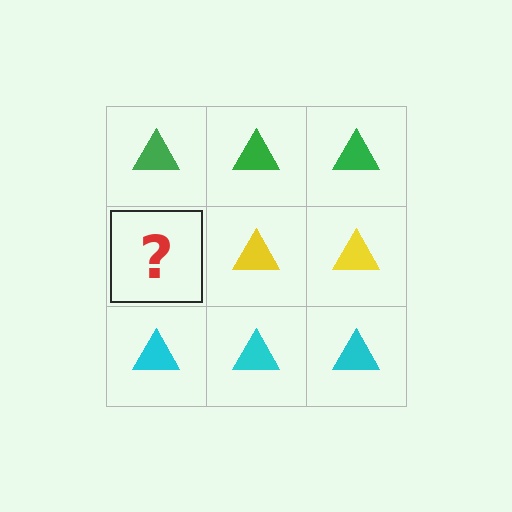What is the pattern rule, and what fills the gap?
The rule is that each row has a consistent color. The gap should be filled with a yellow triangle.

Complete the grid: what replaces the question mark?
The question mark should be replaced with a yellow triangle.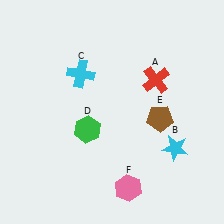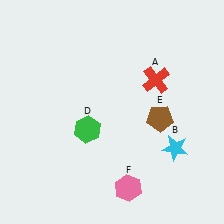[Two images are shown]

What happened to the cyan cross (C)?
The cyan cross (C) was removed in Image 2. It was in the top-left area of Image 1.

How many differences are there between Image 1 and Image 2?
There is 1 difference between the two images.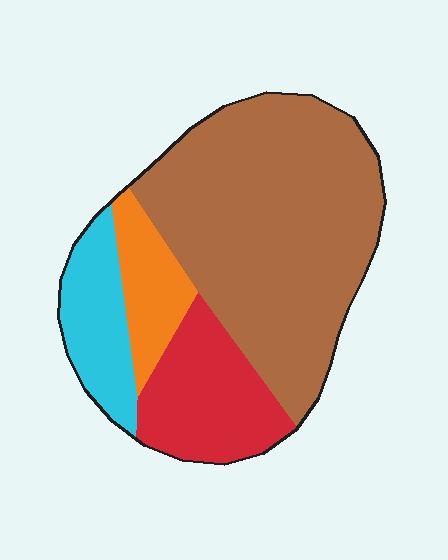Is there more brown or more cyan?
Brown.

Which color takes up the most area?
Brown, at roughly 60%.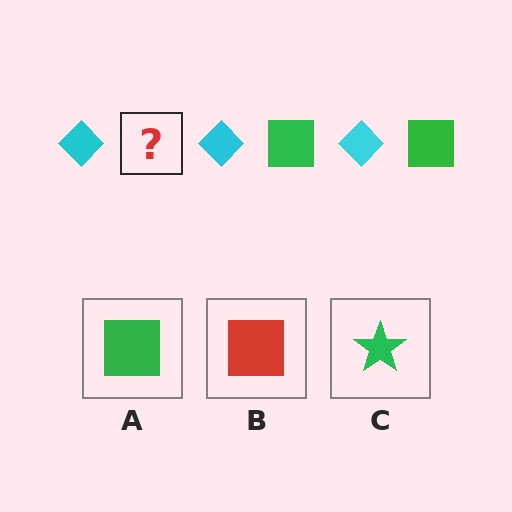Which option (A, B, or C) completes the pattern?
A.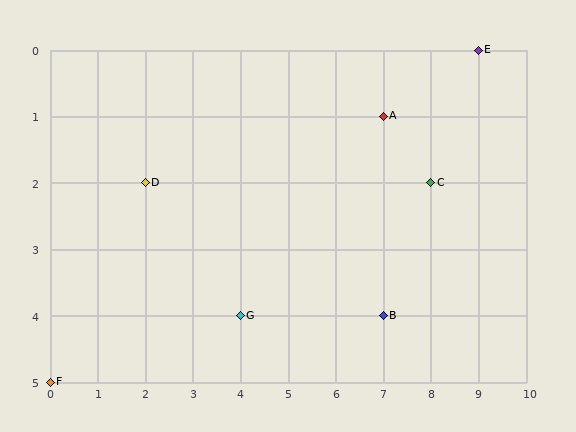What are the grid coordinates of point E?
Point E is at grid coordinates (9, 0).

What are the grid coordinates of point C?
Point C is at grid coordinates (8, 2).